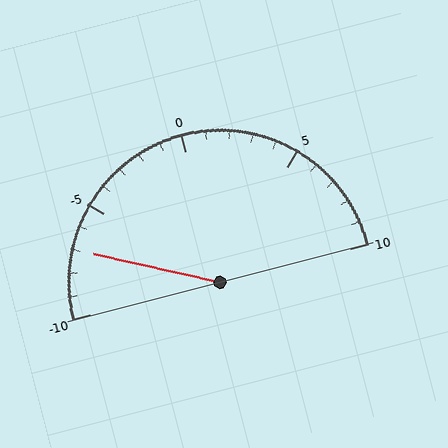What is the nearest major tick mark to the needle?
The nearest major tick mark is -5.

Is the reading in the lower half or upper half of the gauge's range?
The reading is in the lower half of the range (-10 to 10).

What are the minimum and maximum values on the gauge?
The gauge ranges from -10 to 10.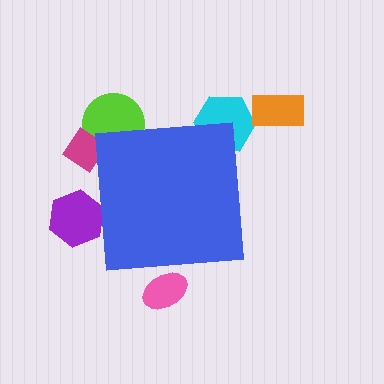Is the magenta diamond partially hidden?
Yes, the magenta diamond is partially hidden behind the blue square.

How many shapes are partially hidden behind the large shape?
5 shapes are partially hidden.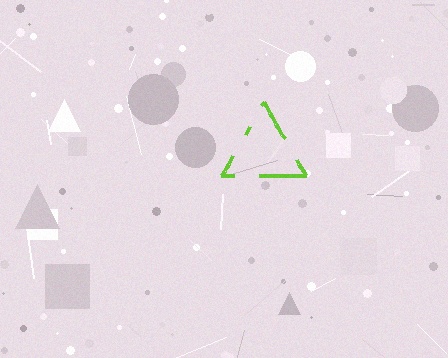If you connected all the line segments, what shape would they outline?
They would outline a triangle.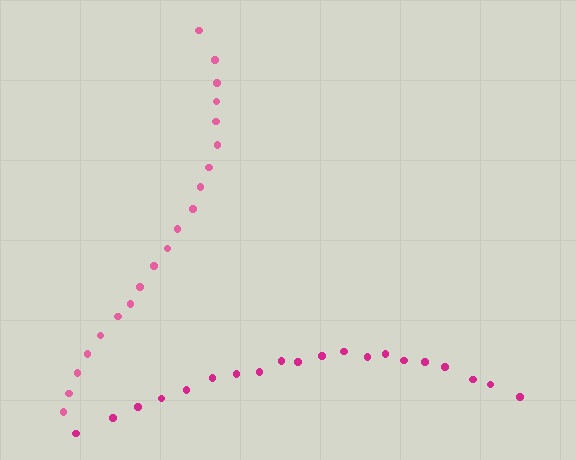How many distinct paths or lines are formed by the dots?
There are 2 distinct paths.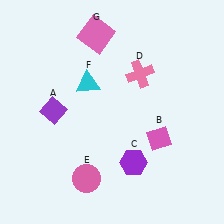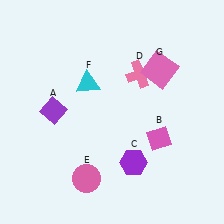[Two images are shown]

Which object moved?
The pink square (G) moved right.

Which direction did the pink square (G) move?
The pink square (G) moved right.